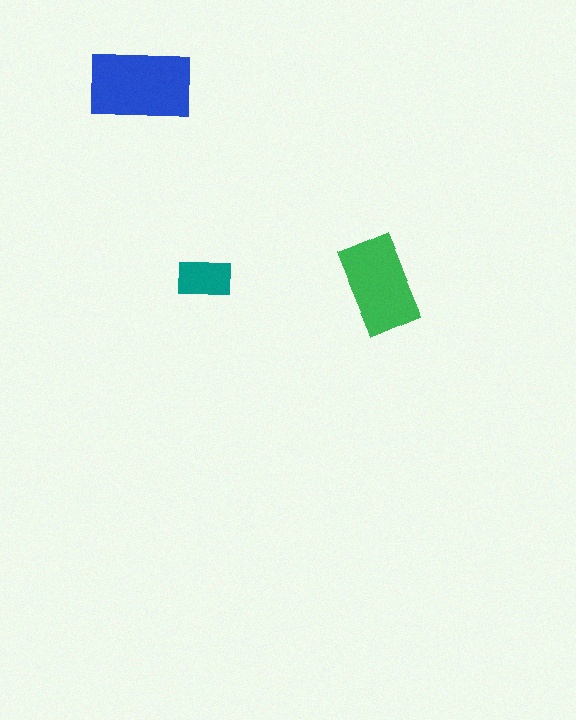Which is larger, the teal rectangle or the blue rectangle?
The blue one.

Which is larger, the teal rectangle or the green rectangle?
The green one.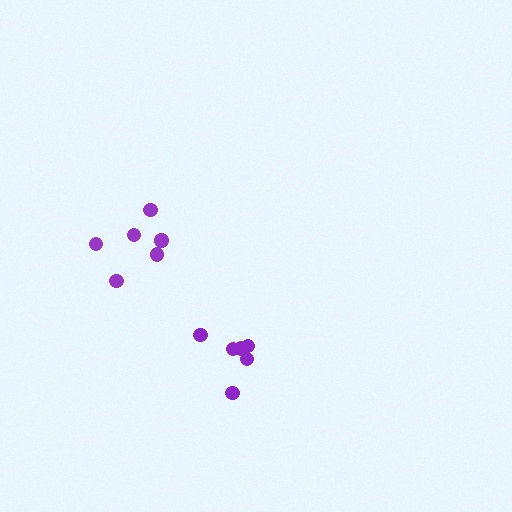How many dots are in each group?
Group 1: 6 dots, Group 2: 6 dots (12 total).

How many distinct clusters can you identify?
There are 2 distinct clusters.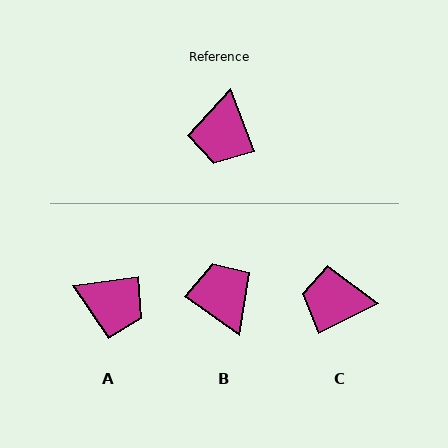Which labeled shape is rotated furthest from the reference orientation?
B, about 147 degrees away.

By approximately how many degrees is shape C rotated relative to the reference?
Approximately 85 degrees clockwise.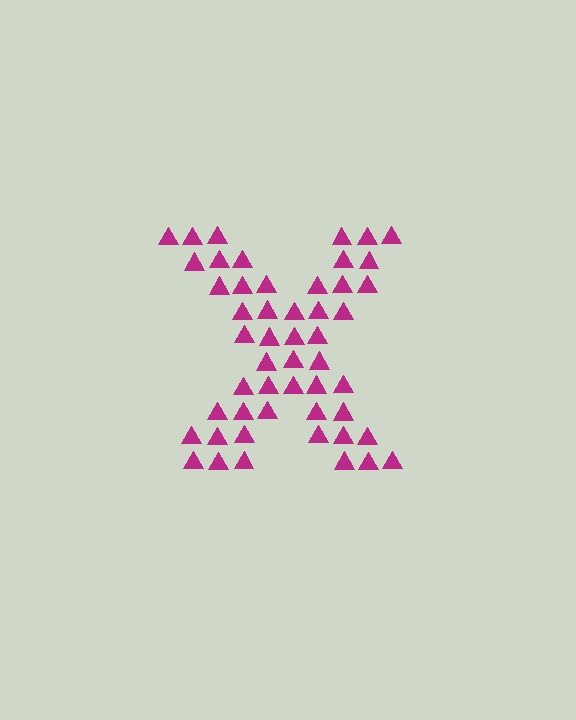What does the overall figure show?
The overall figure shows the letter X.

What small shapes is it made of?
It is made of small triangles.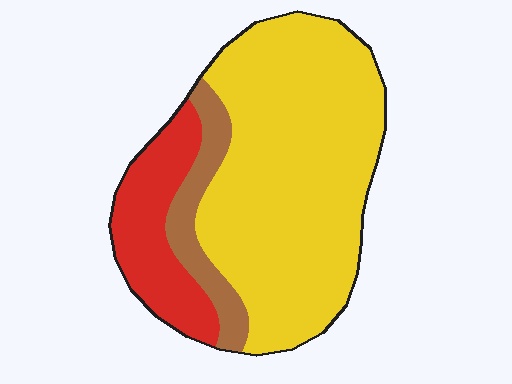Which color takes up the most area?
Yellow, at roughly 70%.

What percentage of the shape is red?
Red takes up about one fifth (1/5) of the shape.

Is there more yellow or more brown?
Yellow.